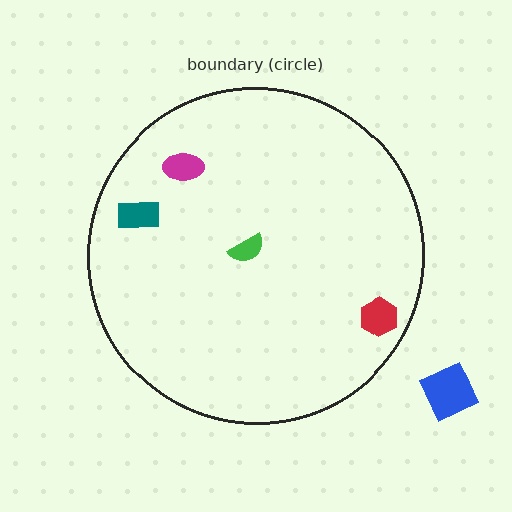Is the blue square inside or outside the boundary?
Outside.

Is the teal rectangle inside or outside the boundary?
Inside.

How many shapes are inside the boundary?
4 inside, 1 outside.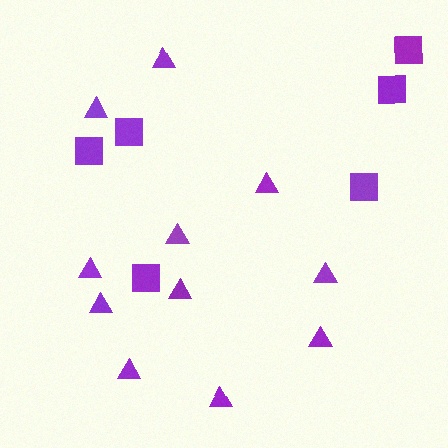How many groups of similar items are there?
There are 2 groups: one group of squares (6) and one group of triangles (11).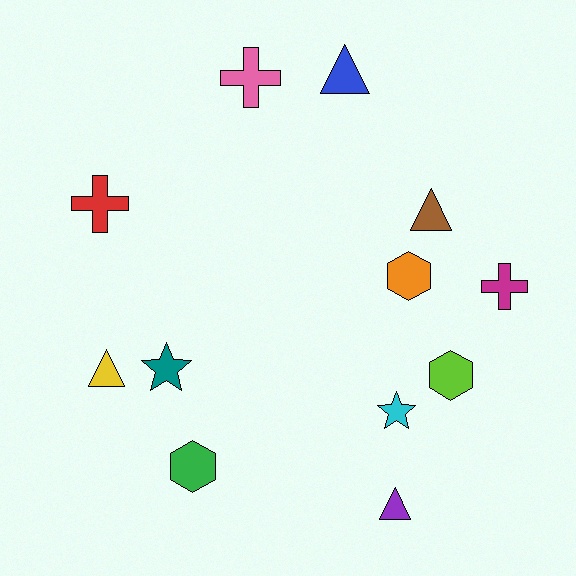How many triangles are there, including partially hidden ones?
There are 4 triangles.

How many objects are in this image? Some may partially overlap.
There are 12 objects.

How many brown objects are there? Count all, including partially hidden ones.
There is 1 brown object.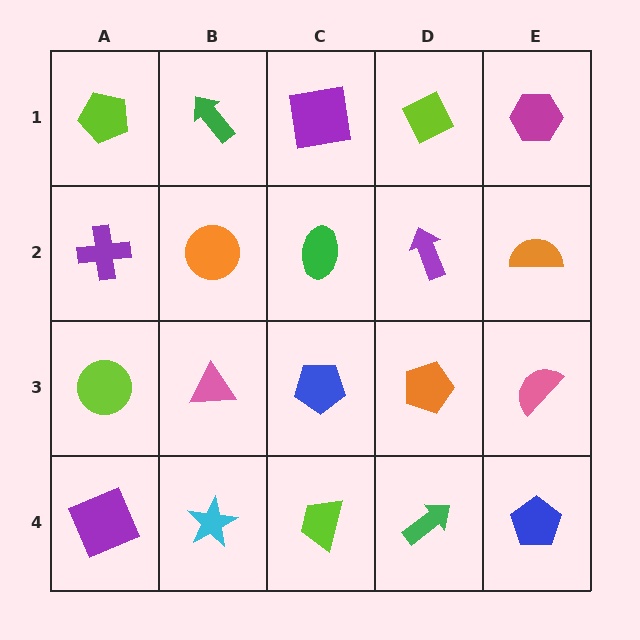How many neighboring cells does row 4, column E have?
2.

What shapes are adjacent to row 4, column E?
A pink semicircle (row 3, column E), a green arrow (row 4, column D).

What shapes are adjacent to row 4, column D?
An orange pentagon (row 3, column D), a lime trapezoid (row 4, column C), a blue pentagon (row 4, column E).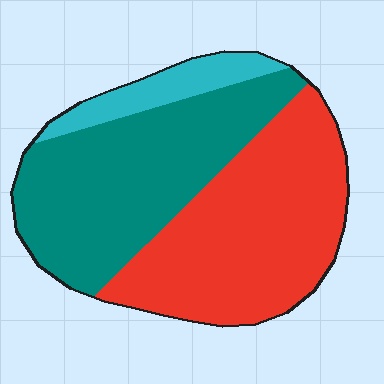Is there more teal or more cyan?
Teal.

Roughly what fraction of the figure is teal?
Teal takes up between a third and a half of the figure.